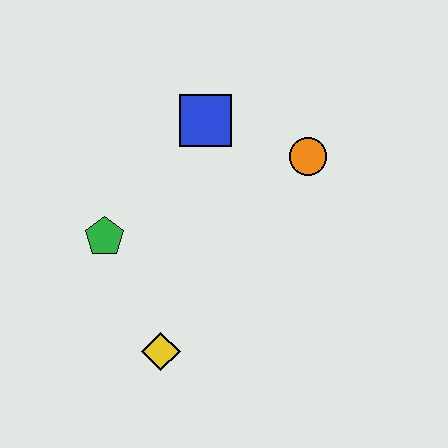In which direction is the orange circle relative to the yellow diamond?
The orange circle is above the yellow diamond.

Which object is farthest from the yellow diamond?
The orange circle is farthest from the yellow diamond.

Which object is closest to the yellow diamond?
The green pentagon is closest to the yellow diamond.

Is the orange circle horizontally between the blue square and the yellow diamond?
No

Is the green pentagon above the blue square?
No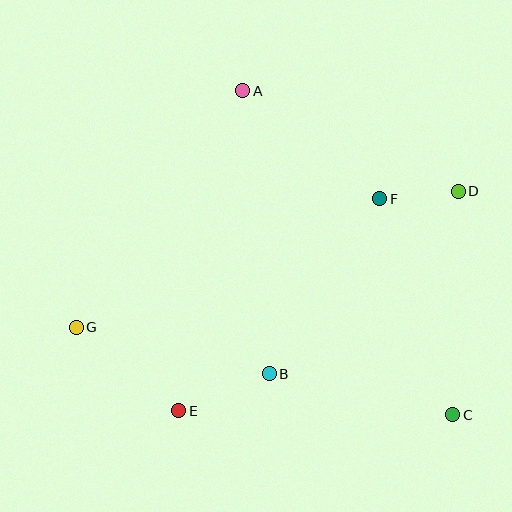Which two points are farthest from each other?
Points D and G are farthest from each other.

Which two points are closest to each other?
Points D and F are closest to each other.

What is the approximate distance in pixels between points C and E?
The distance between C and E is approximately 274 pixels.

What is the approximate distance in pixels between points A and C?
The distance between A and C is approximately 386 pixels.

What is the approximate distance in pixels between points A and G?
The distance between A and G is approximately 289 pixels.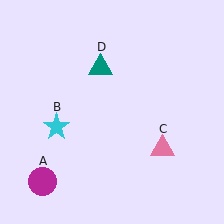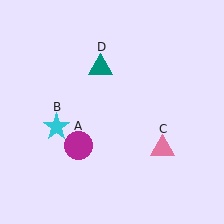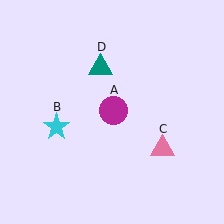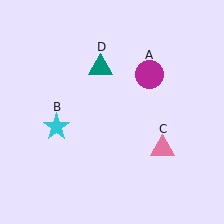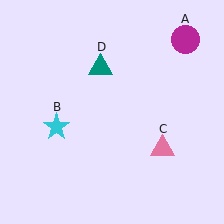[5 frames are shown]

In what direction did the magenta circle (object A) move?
The magenta circle (object A) moved up and to the right.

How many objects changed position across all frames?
1 object changed position: magenta circle (object A).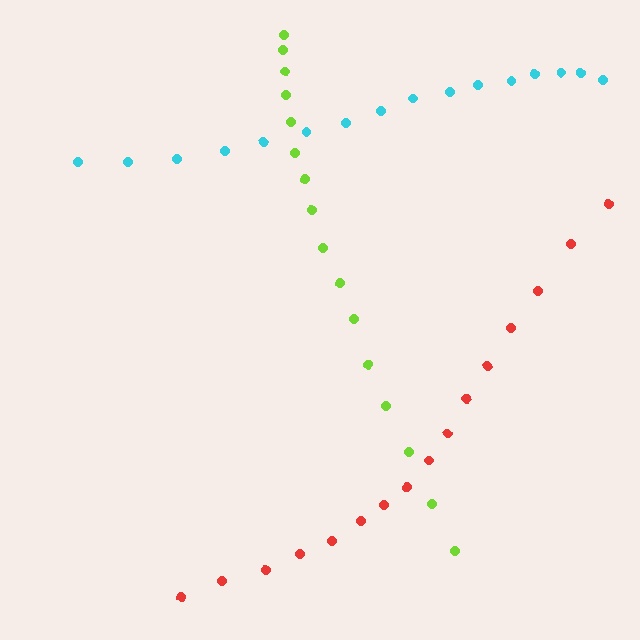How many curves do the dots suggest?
There are 3 distinct paths.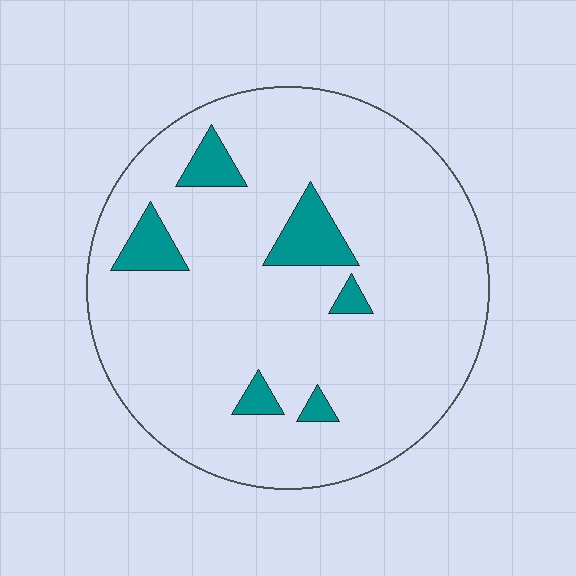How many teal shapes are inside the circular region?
6.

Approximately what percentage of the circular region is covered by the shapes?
Approximately 10%.